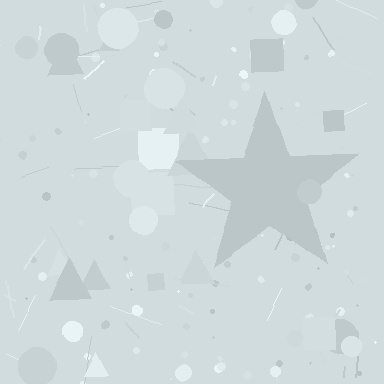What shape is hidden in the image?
A star is hidden in the image.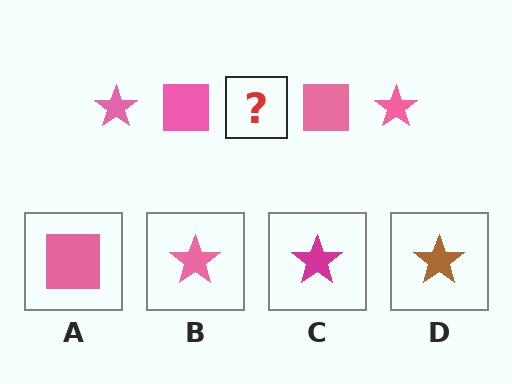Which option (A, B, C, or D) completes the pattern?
B.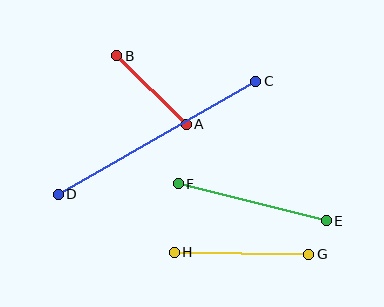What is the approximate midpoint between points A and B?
The midpoint is at approximately (151, 90) pixels.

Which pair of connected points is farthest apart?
Points C and D are farthest apart.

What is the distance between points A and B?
The distance is approximately 97 pixels.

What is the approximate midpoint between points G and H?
The midpoint is at approximately (242, 253) pixels.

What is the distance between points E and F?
The distance is approximately 152 pixels.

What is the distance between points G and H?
The distance is approximately 134 pixels.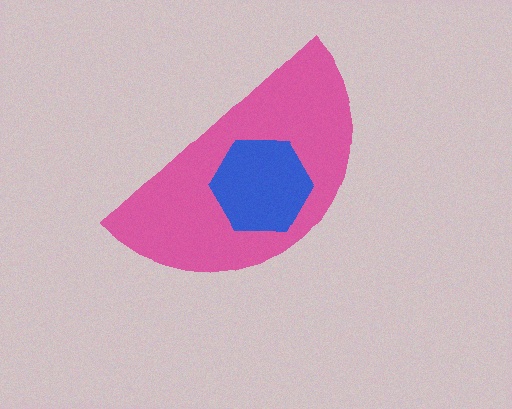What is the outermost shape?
The pink semicircle.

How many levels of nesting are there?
2.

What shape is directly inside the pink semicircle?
The blue hexagon.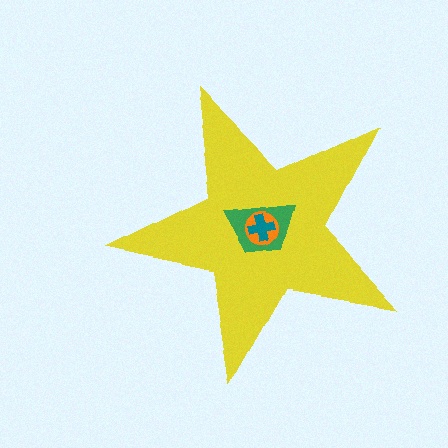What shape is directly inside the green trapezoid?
The orange circle.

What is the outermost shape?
The yellow star.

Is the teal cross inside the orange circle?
Yes.